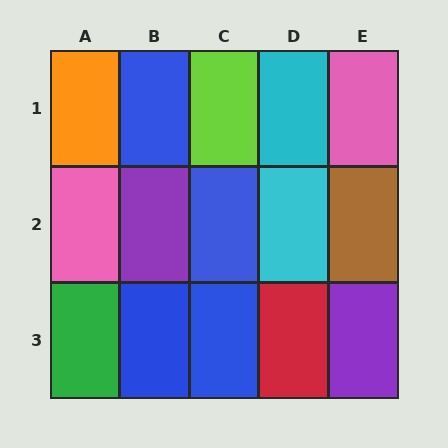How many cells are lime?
1 cell is lime.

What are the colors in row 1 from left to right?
Orange, blue, lime, cyan, pink.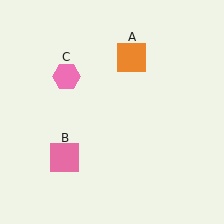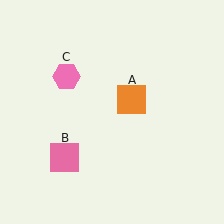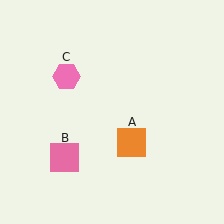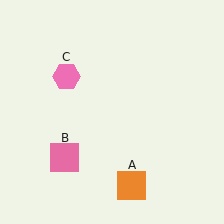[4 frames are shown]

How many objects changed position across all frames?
1 object changed position: orange square (object A).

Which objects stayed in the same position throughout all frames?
Pink square (object B) and pink hexagon (object C) remained stationary.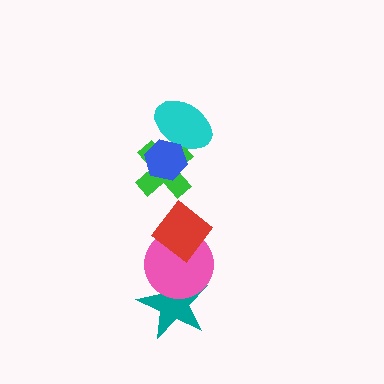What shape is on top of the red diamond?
The green cross is on top of the red diamond.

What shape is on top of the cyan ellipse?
The blue hexagon is on top of the cyan ellipse.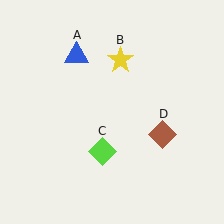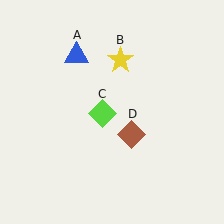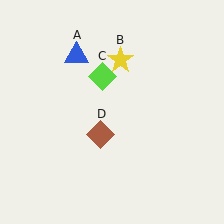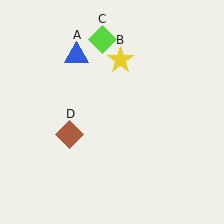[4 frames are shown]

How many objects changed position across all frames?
2 objects changed position: lime diamond (object C), brown diamond (object D).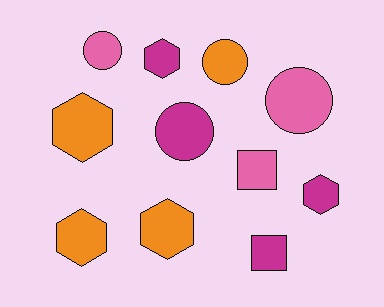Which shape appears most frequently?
Hexagon, with 5 objects.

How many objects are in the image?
There are 11 objects.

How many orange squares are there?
There are no orange squares.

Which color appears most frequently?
Magenta, with 4 objects.